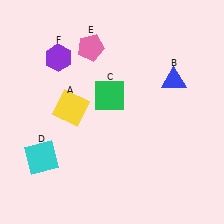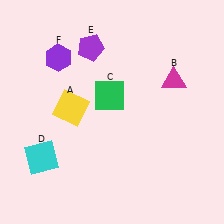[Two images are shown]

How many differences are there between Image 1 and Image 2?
There are 2 differences between the two images.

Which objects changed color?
B changed from blue to magenta. E changed from pink to purple.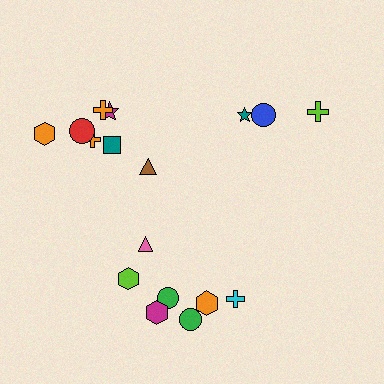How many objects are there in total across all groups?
There are 17 objects.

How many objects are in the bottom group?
There are 7 objects.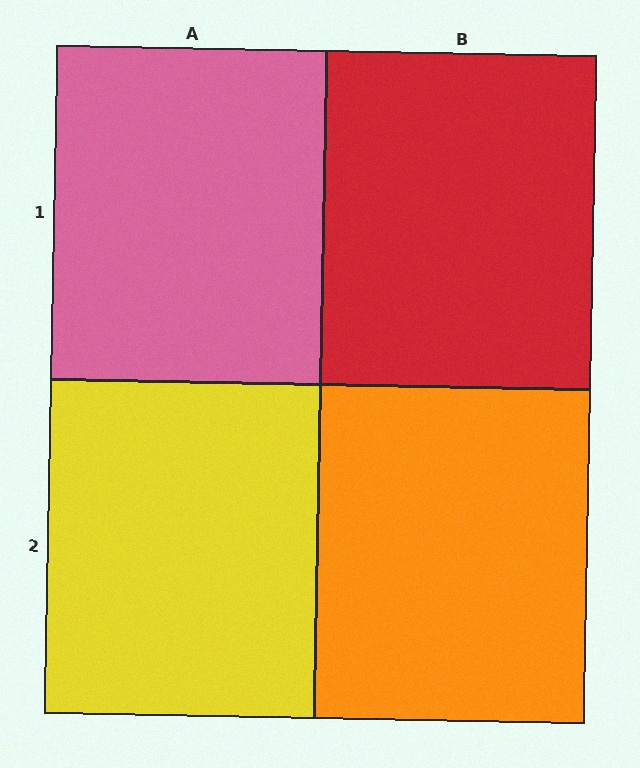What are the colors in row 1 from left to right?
Pink, red.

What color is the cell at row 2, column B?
Orange.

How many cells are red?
1 cell is red.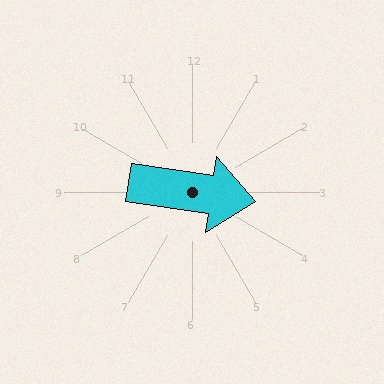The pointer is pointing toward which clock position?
Roughly 3 o'clock.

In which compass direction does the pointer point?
East.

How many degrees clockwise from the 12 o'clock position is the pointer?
Approximately 99 degrees.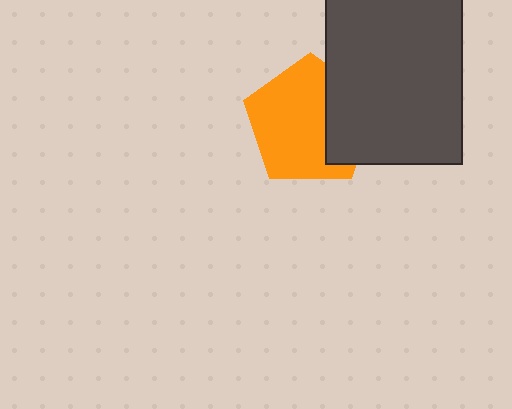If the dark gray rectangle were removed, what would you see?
You would see the complete orange pentagon.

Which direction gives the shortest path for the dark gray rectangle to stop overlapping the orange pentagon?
Moving right gives the shortest separation.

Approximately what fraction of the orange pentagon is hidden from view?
Roughly 31% of the orange pentagon is hidden behind the dark gray rectangle.